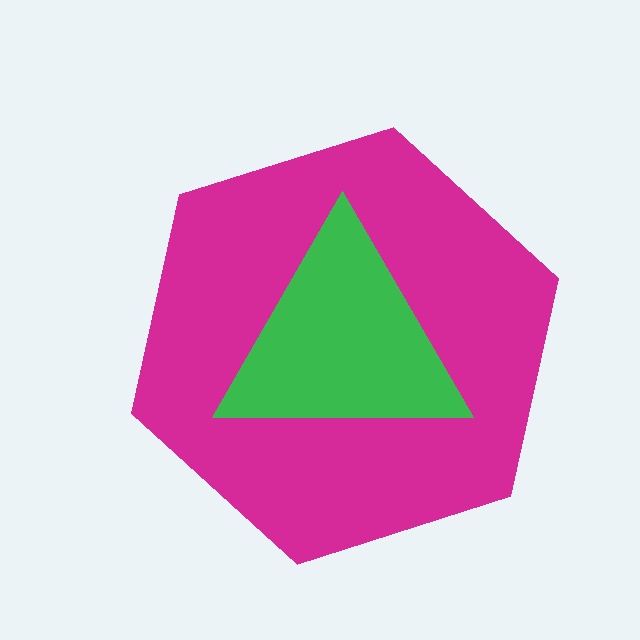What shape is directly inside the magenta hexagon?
The green triangle.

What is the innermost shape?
The green triangle.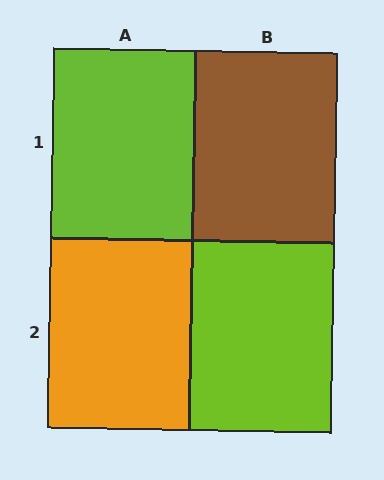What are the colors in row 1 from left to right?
Lime, brown.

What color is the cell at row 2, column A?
Orange.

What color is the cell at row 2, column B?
Lime.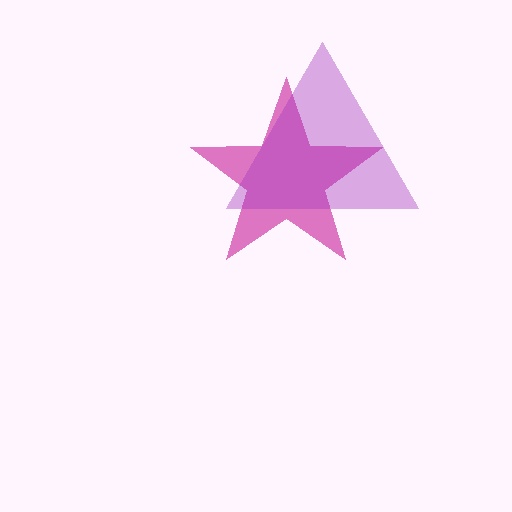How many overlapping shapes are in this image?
There are 2 overlapping shapes in the image.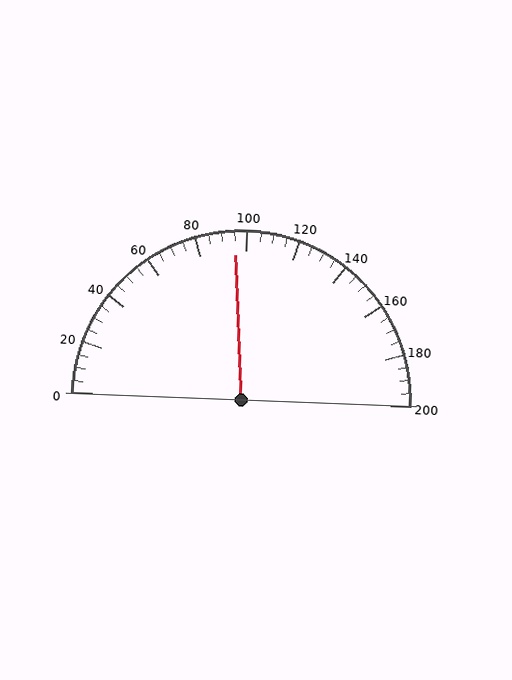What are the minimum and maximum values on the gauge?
The gauge ranges from 0 to 200.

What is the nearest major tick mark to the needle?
The nearest major tick mark is 100.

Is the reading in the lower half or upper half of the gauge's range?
The reading is in the lower half of the range (0 to 200).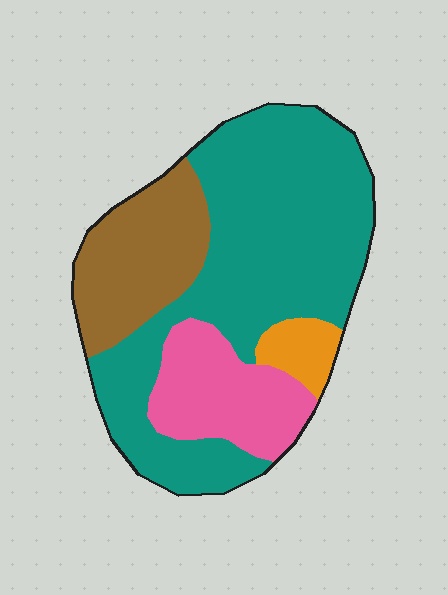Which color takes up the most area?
Teal, at roughly 55%.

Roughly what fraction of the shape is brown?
Brown takes up about one fifth (1/5) of the shape.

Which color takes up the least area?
Orange, at roughly 5%.